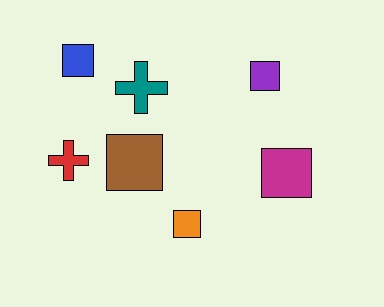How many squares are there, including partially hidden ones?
There are 5 squares.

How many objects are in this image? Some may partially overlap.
There are 7 objects.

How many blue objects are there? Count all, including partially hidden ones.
There is 1 blue object.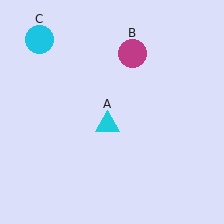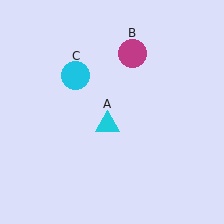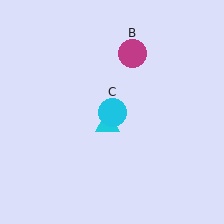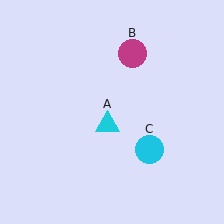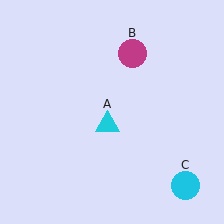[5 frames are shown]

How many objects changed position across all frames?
1 object changed position: cyan circle (object C).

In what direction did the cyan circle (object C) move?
The cyan circle (object C) moved down and to the right.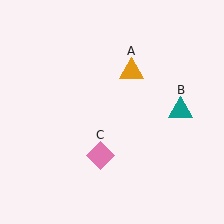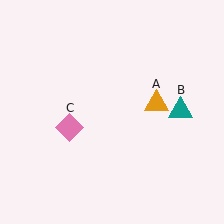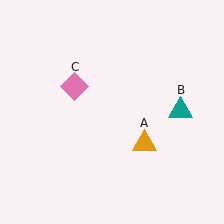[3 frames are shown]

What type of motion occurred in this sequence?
The orange triangle (object A), pink diamond (object C) rotated clockwise around the center of the scene.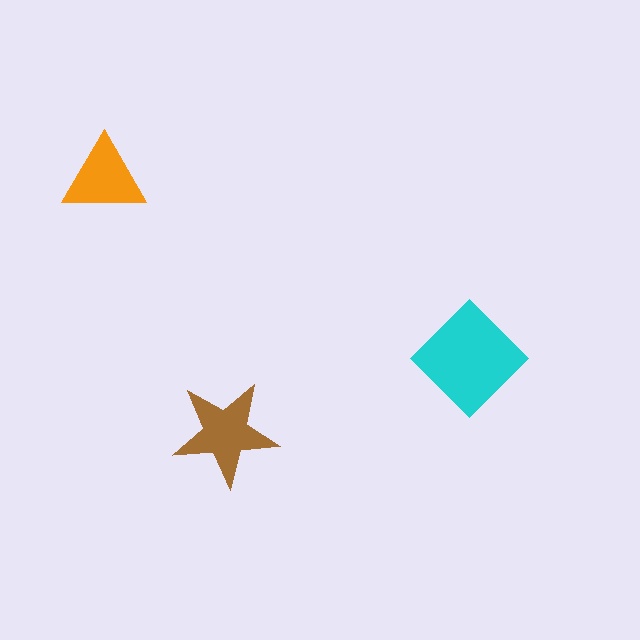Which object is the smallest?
The orange triangle.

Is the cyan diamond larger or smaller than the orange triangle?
Larger.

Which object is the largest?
The cyan diamond.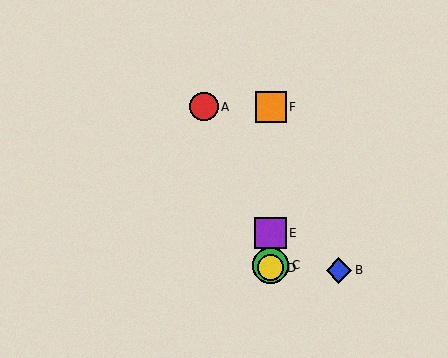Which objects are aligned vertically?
Objects C, D, E, F are aligned vertically.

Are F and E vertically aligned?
Yes, both are at x≈271.